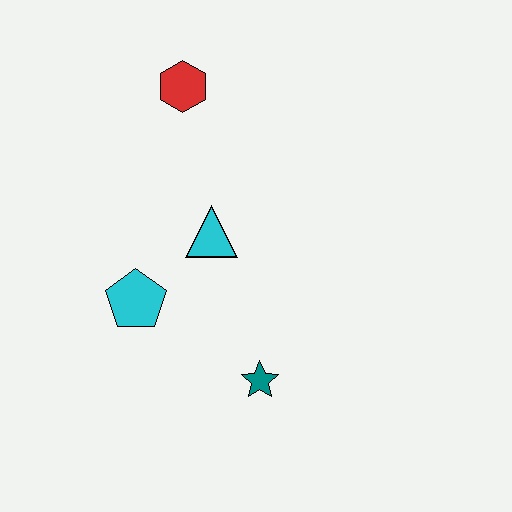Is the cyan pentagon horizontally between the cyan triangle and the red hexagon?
No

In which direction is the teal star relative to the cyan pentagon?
The teal star is to the right of the cyan pentagon.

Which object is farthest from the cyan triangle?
The teal star is farthest from the cyan triangle.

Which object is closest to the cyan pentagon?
The cyan triangle is closest to the cyan pentagon.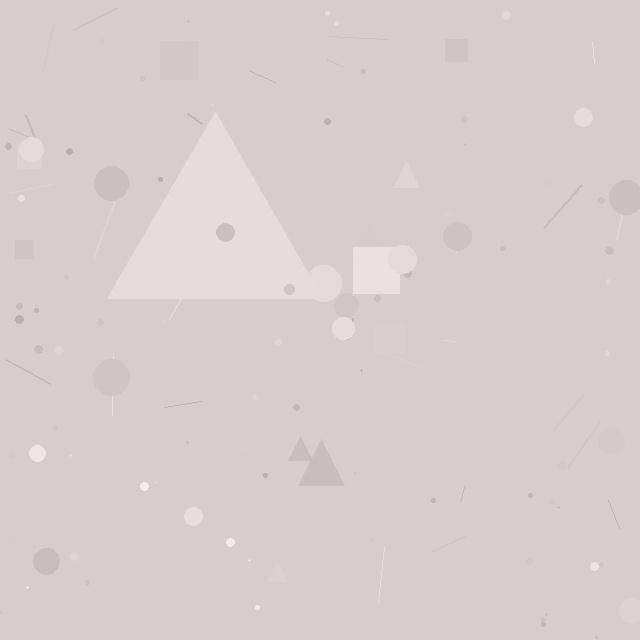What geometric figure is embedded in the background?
A triangle is embedded in the background.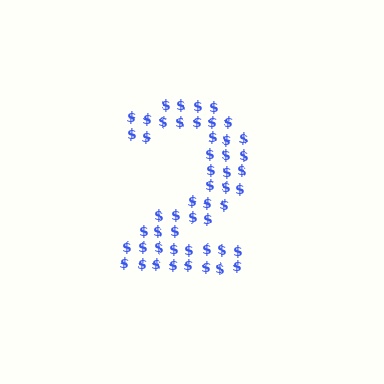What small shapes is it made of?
It is made of small dollar signs.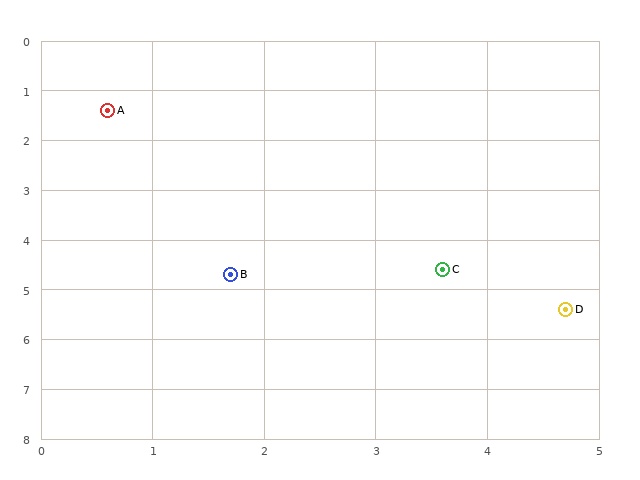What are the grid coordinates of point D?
Point D is at approximately (4.7, 5.4).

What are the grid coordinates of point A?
Point A is at approximately (0.6, 1.4).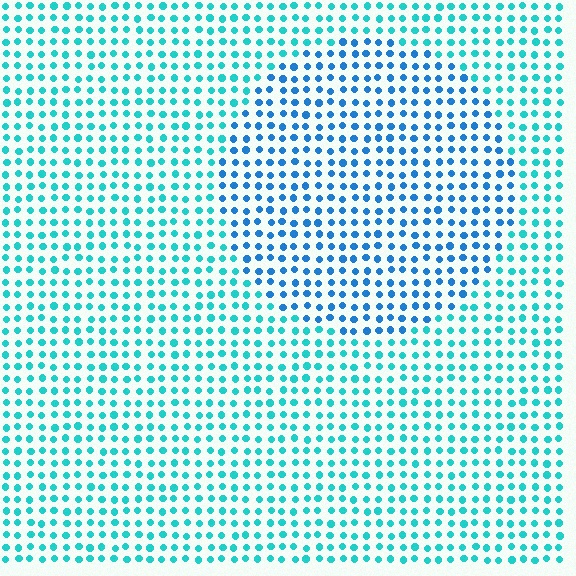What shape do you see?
I see a circle.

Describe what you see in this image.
The image is filled with small cyan elements in a uniform arrangement. A circle-shaped region is visible where the elements are tinted to a slightly different hue, forming a subtle color boundary.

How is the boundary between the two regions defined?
The boundary is defined purely by a slight shift in hue (about 31 degrees). Spacing, size, and orientation are identical on both sides.